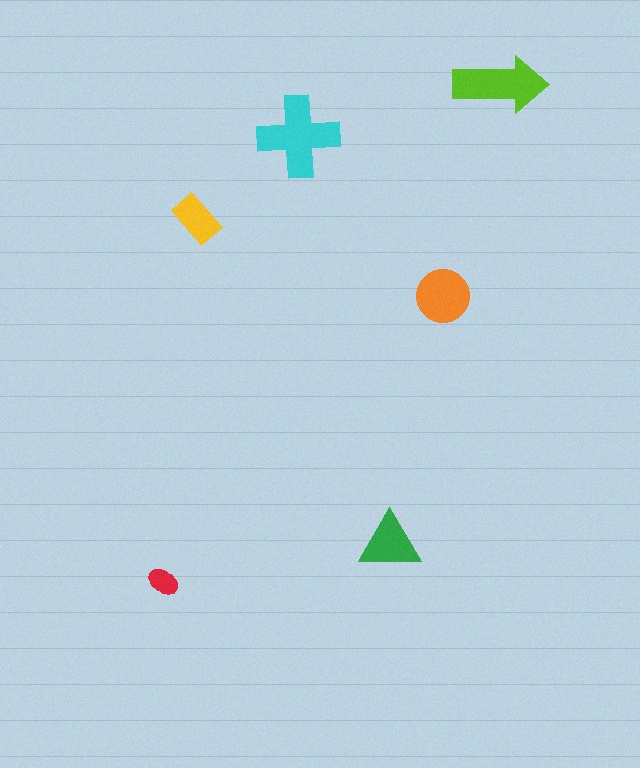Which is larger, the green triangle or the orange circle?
The orange circle.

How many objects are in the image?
There are 6 objects in the image.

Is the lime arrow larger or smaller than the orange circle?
Larger.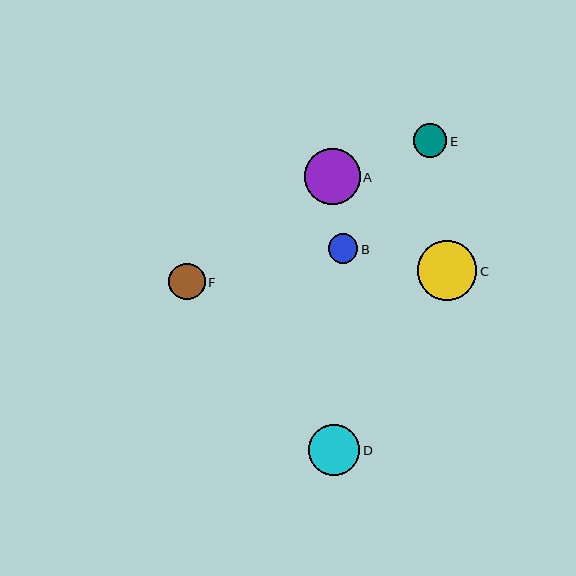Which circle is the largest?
Circle C is the largest with a size of approximately 59 pixels.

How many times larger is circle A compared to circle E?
Circle A is approximately 1.7 times the size of circle E.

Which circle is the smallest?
Circle B is the smallest with a size of approximately 30 pixels.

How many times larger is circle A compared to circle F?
Circle A is approximately 1.5 times the size of circle F.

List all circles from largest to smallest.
From largest to smallest: C, A, D, F, E, B.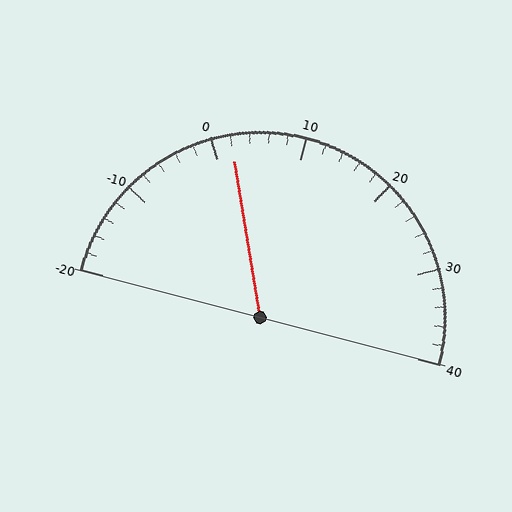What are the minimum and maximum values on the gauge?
The gauge ranges from -20 to 40.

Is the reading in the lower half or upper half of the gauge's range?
The reading is in the lower half of the range (-20 to 40).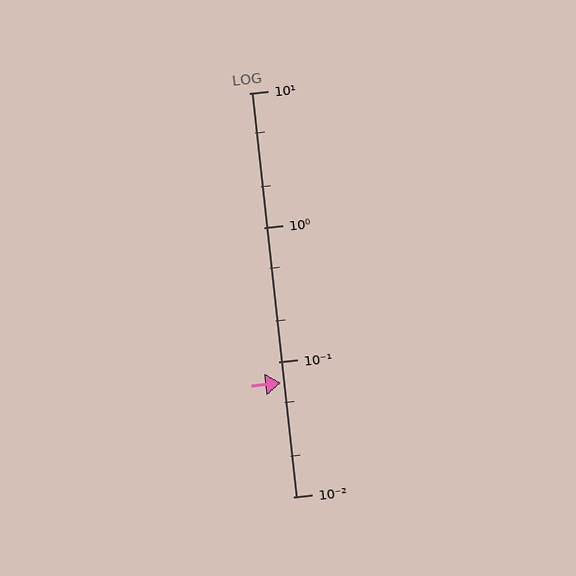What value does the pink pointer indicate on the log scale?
The pointer indicates approximately 0.07.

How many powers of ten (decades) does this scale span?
The scale spans 3 decades, from 0.01 to 10.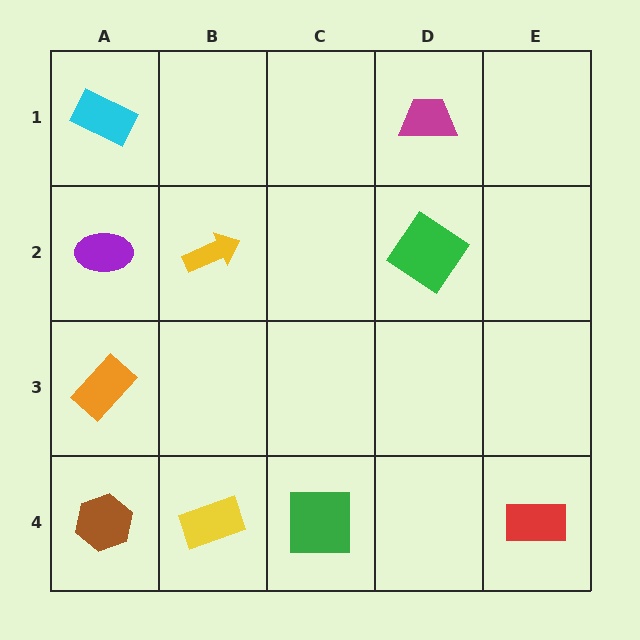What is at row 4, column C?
A green square.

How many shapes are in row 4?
4 shapes.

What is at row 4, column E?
A red rectangle.